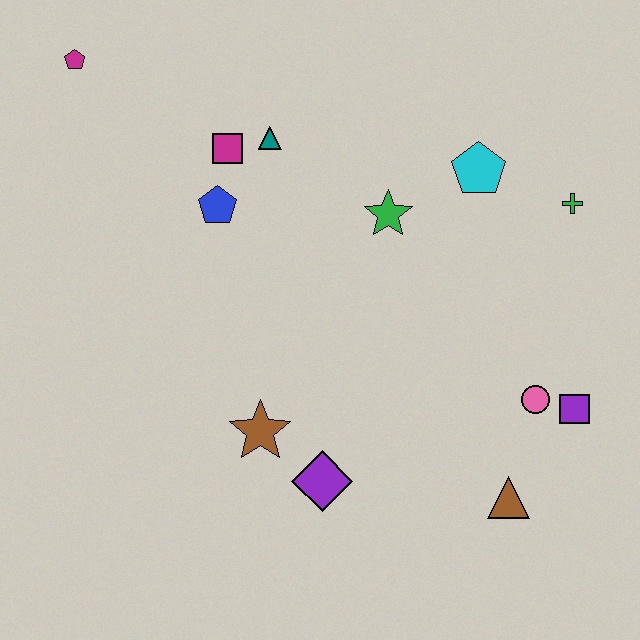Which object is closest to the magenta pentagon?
The magenta square is closest to the magenta pentagon.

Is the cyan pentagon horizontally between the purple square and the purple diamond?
Yes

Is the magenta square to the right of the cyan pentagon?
No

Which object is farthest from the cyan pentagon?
The magenta pentagon is farthest from the cyan pentagon.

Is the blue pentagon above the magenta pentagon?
No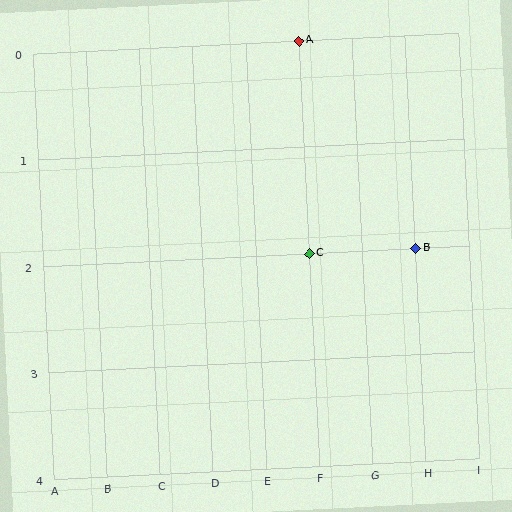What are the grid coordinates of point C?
Point C is at grid coordinates (F, 2).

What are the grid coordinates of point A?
Point A is at grid coordinates (F, 0).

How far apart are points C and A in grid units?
Points C and A are 2 rows apart.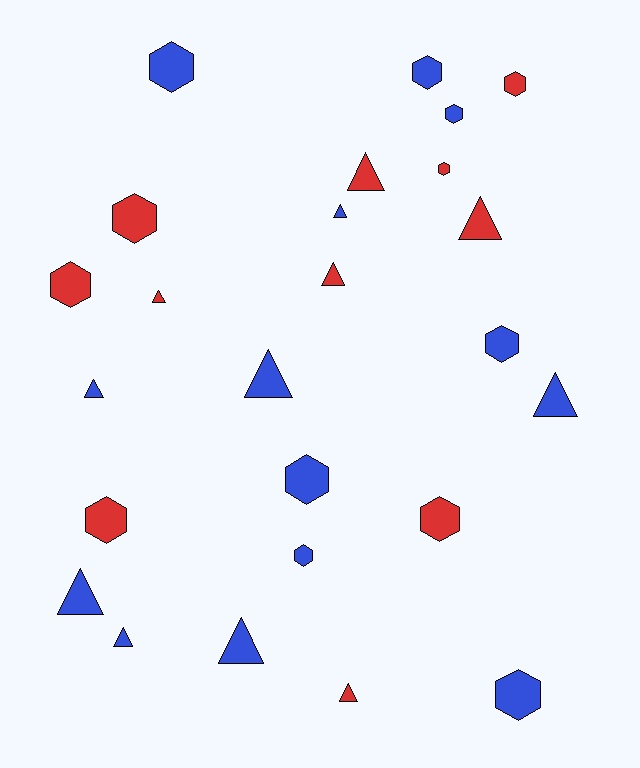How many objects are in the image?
There are 25 objects.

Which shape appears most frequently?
Hexagon, with 13 objects.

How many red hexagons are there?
There are 6 red hexagons.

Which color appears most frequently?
Blue, with 14 objects.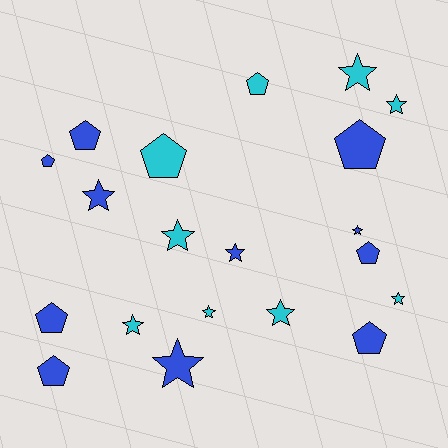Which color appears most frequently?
Blue, with 11 objects.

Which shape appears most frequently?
Star, with 11 objects.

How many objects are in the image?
There are 20 objects.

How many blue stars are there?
There are 4 blue stars.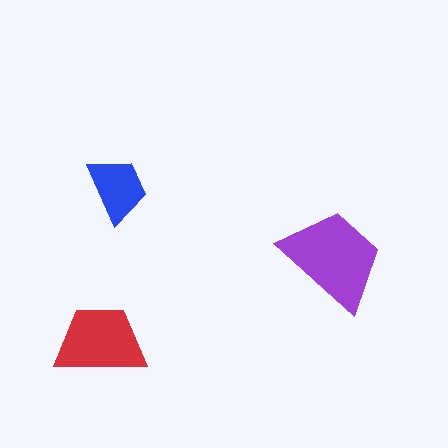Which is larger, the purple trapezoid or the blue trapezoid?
The purple one.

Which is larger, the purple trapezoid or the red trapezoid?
The purple one.